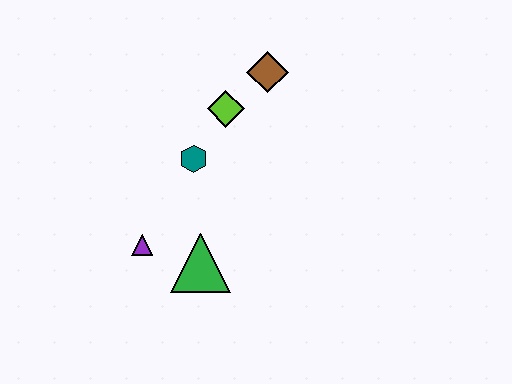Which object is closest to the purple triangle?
The green triangle is closest to the purple triangle.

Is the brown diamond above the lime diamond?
Yes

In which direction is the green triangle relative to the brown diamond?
The green triangle is below the brown diamond.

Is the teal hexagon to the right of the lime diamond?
No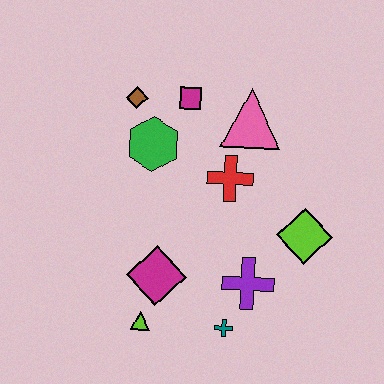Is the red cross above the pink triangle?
No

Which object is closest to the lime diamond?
The purple cross is closest to the lime diamond.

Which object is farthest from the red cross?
The lime triangle is farthest from the red cross.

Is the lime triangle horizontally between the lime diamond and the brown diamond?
Yes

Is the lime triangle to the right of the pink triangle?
No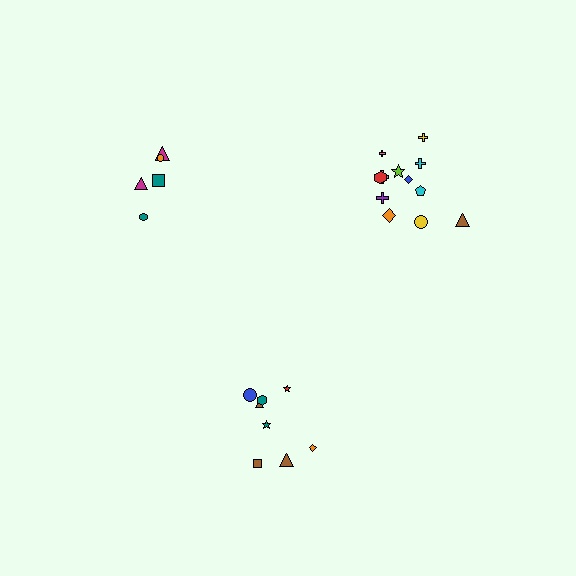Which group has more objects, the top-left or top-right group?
The top-right group.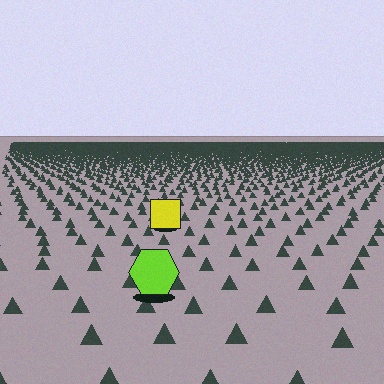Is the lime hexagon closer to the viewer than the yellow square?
Yes. The lime hexagon is closer — you can tell from the texture gradient: the ground texture is coarser near it.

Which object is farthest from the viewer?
The yellow square is farthest from the viewer. It appears smaller and the ground texture around it is denser.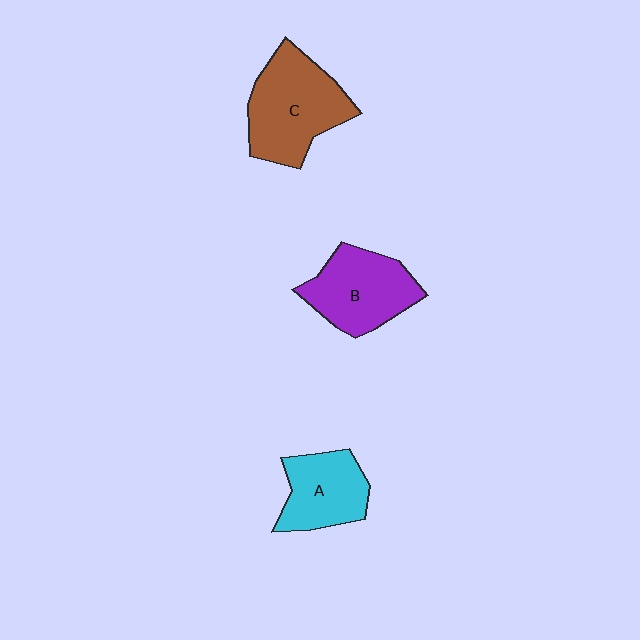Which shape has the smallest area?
Shape A (cyan).